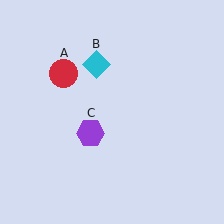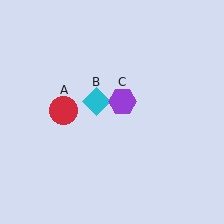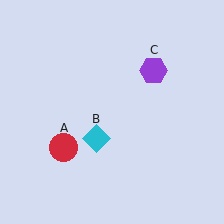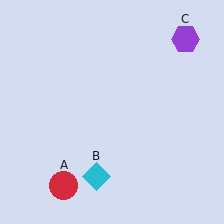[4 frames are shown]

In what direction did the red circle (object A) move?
The red circle (object A) moved down.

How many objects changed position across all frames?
3 objects changed position: red circle (object A), cyan diamond (object B), purple hexagon (object C).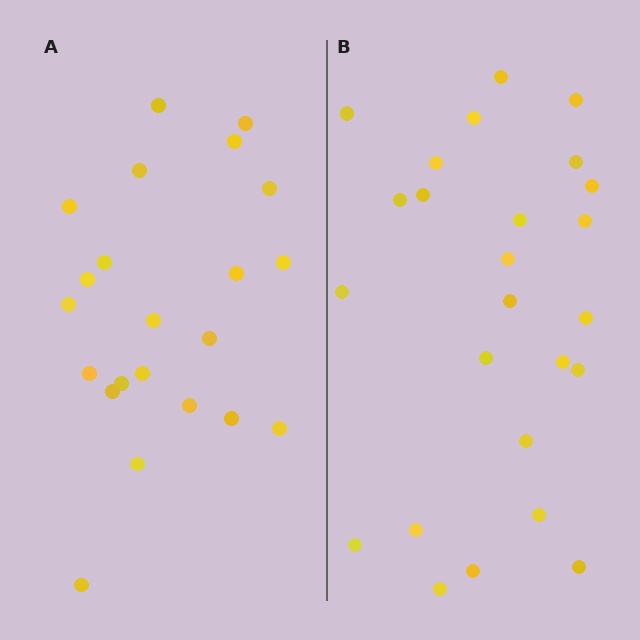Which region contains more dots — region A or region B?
Region B (the right region) has more dots.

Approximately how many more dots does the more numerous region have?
Region B has just a few more — roughly 2 or 3 more dots than region A.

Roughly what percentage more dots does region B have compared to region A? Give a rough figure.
About 15% more.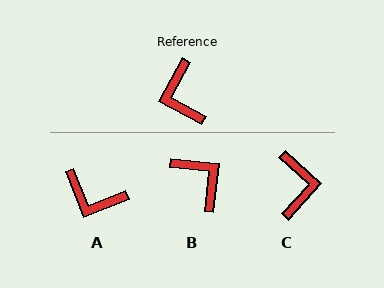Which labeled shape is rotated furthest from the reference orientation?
C, about 166 degrees away.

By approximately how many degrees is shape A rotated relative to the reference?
Approximately 50 degrees counter-clockwise.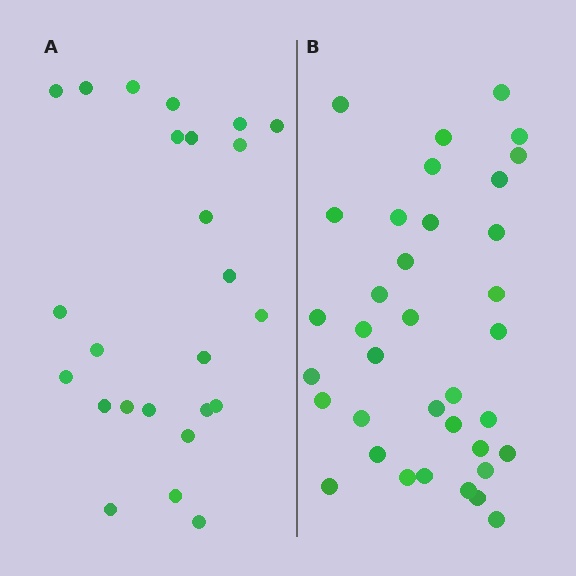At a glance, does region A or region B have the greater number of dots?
Region B (the right region) has more dots.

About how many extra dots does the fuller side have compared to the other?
Region B has roughly 12 or so more dots than region A.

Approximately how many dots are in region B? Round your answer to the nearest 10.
About 40 dots. (The exact count is 36, which rounds to 40.)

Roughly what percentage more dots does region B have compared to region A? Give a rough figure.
About 45% more.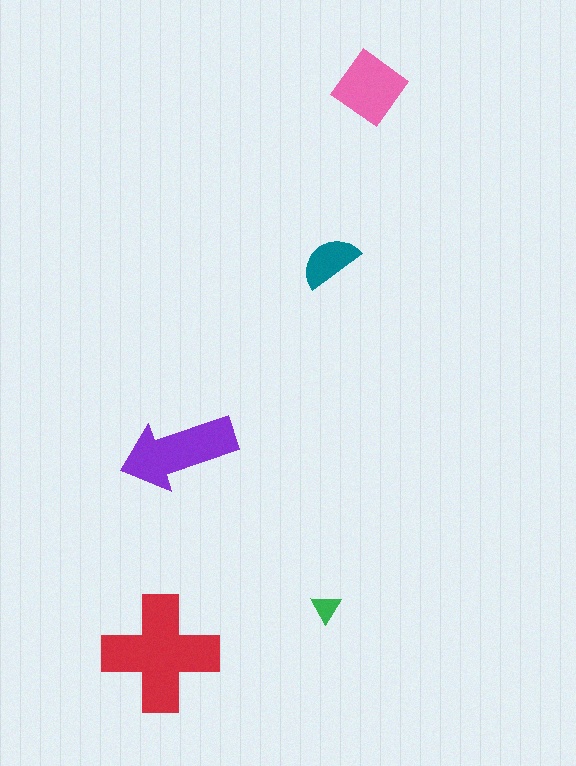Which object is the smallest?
The green triangle.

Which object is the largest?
The red cross.